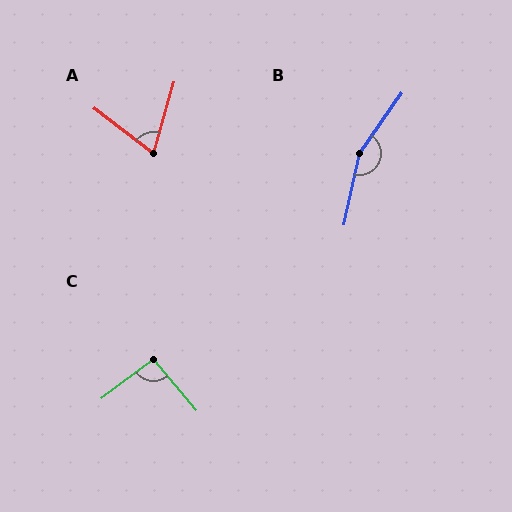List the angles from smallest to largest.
A (69°), C (93°), B (157°).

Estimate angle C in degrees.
Approximately 93 degrees.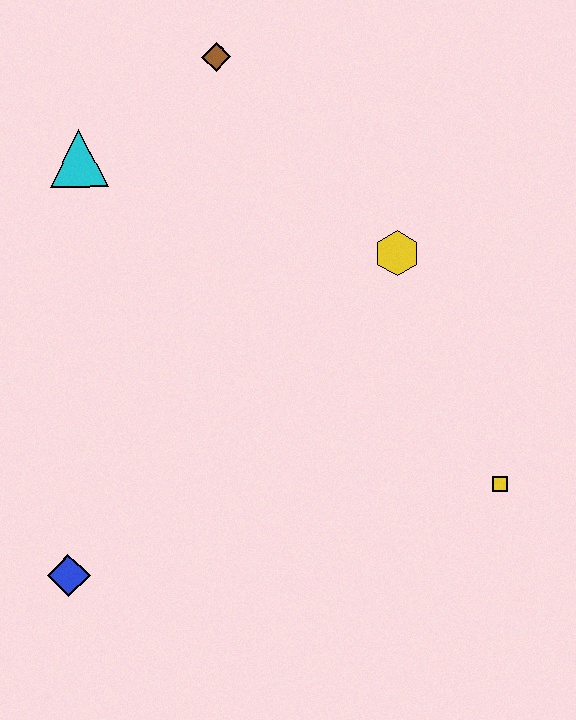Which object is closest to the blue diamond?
The cyan triangle is closest to the blue diamond.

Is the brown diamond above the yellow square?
Yes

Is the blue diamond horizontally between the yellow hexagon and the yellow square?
No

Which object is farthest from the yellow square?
The cyan triangle is farthest from the yellow square.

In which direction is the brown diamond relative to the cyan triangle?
The brown diamond is to the right of the cyan triangle.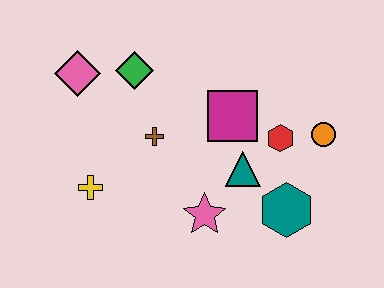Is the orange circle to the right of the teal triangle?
Yes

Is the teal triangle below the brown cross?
Yes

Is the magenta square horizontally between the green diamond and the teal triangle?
Yes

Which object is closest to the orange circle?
The red hexagon is closest to the orange circle.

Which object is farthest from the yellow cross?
The orange circle is farthest from the yellow cross.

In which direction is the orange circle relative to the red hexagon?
The orange circle is to the right of the red hexagon.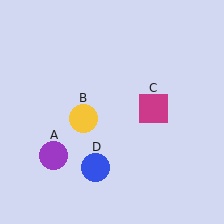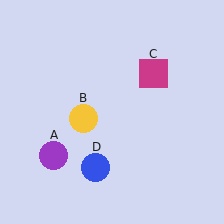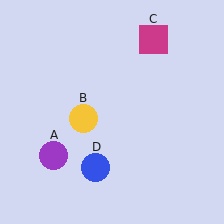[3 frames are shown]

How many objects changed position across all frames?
1 object changed position: magenta square (object C).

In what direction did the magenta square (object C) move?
The magenta square (object C) moved up.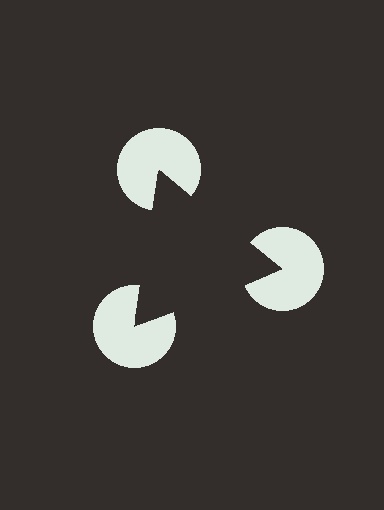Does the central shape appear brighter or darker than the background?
It typically appears slightly darker than the background, even though no actual brightness change is drawn.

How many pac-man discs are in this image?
There are 3 — one at each vertex of the illusory triangle.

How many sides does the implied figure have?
3 sides.